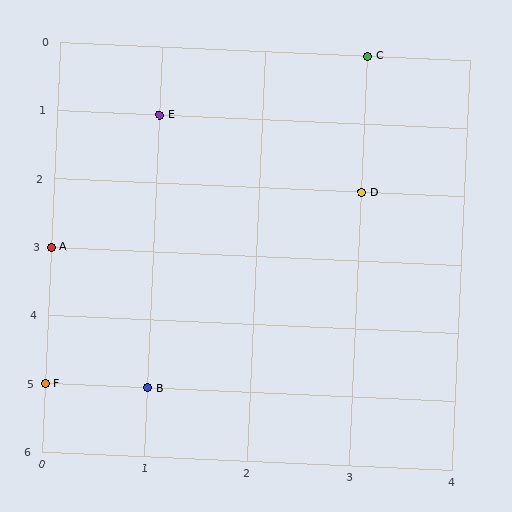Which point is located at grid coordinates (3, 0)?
Point C is at (3, 0).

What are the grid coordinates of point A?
Point A is at grid coordinates (0, 3).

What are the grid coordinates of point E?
Point E is at grid coordinates (1, 1).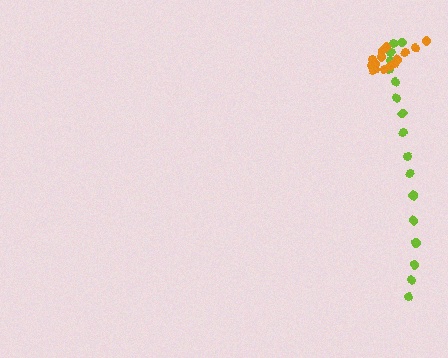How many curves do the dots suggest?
There are 2 distinct paths.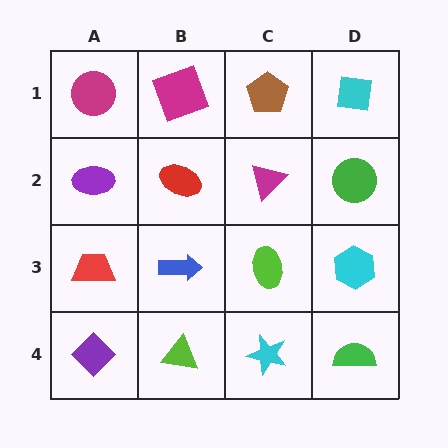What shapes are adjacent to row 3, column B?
A red ellipse (row 2, column B), a lime triangle (row 4, column B), a red trapezoid (row 3, column A), a lime ellipse (row 3, column C).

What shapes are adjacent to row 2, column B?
A magenta square (row 1, column B), a blue arrow (row 3, column B), a purple ellipse (row 2, column A), a magenta triangle (row 2, column C).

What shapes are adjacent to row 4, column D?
A cyan hexagon (row 3, column D), a cyan star (row 4, column C).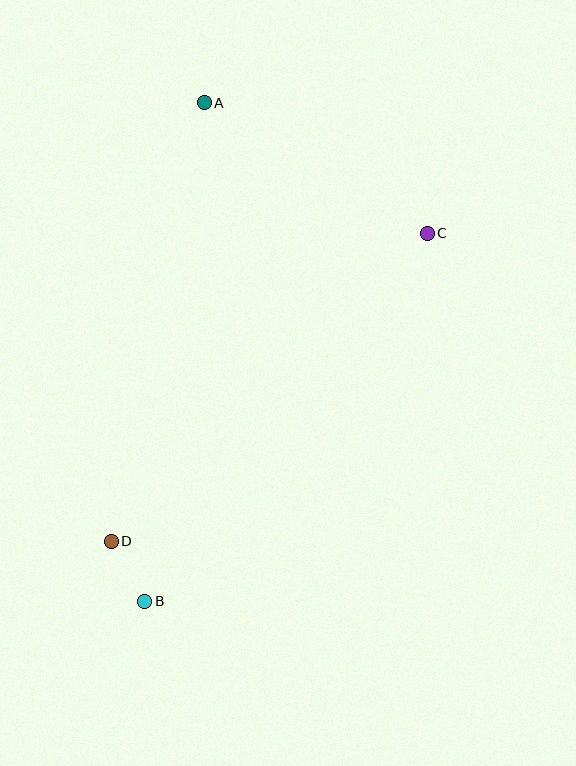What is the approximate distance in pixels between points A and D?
The distance between A and D is approximately 449 pixels.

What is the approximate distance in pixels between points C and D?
The distance between C and D is approximately 441 pixels.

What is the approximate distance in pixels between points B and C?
The distance between B and C is approximately 464 pixels.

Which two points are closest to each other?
Points B and D are closest to each other.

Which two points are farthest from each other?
Points A and B are farthest from each other.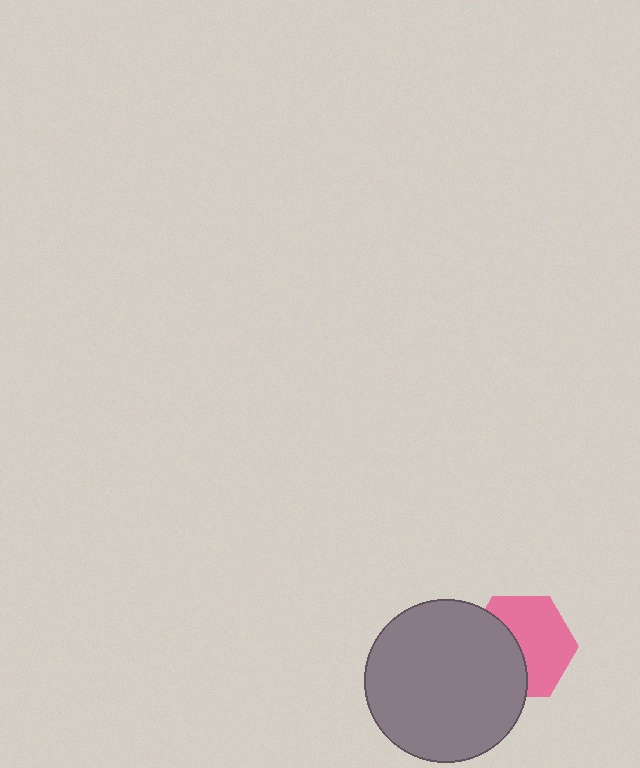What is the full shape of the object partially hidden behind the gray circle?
The partially hidden object is a pink hexagon.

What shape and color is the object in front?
The object in front is a gray circle.